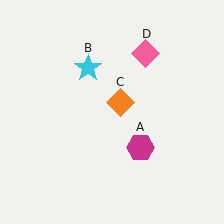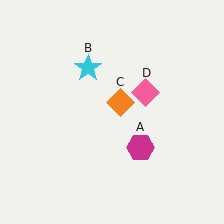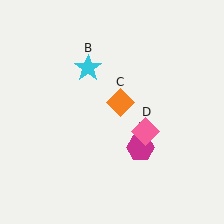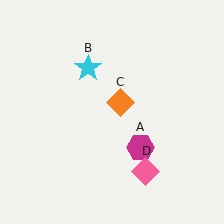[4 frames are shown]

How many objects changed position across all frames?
1 object changed position: pink diamond (object D).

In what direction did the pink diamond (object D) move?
The pink diamond (object D) moved down.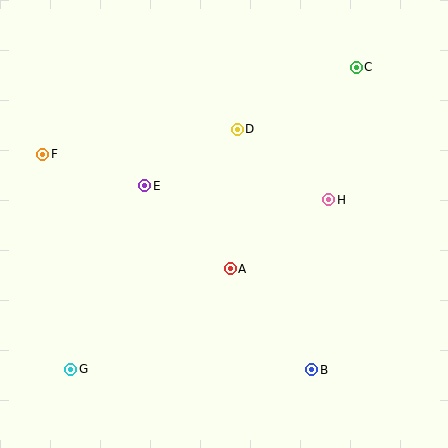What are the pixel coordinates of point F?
Point F is at (43, 154).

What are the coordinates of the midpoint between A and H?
The midpoint between A and H is at (279, 234).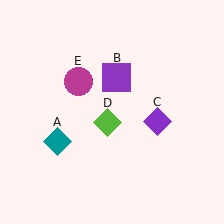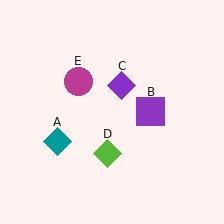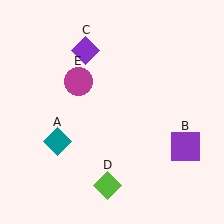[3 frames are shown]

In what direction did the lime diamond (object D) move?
The lime diamond (object D) moved down.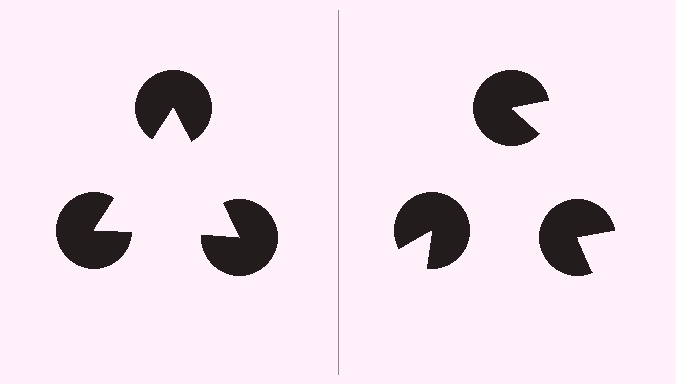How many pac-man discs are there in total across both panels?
6 — 3 on each side.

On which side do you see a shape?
An illusory triangle appears on the left side. On the right side the wedge cuts are rotated, so no coherent shape forms.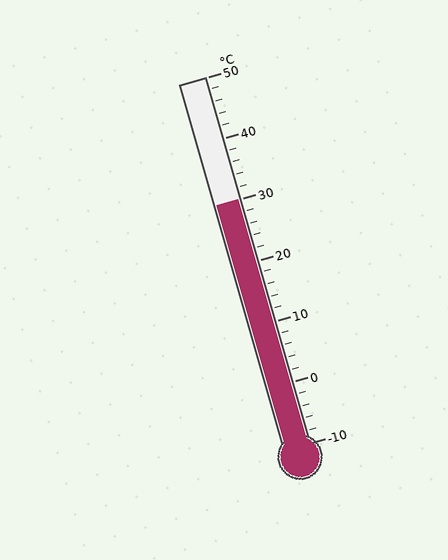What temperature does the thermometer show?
The thermometer shows approximately 30°C.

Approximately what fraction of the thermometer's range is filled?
The thermometer is filled to approximately 65% of its range.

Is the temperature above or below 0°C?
The temperature is above 0°C.